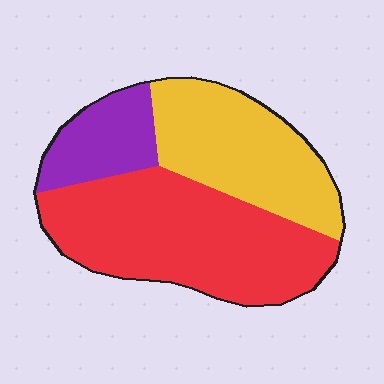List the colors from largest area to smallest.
From largest to smallest: red, yellow, purple.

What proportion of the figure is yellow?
Yellow covers roughly 35% of the figure.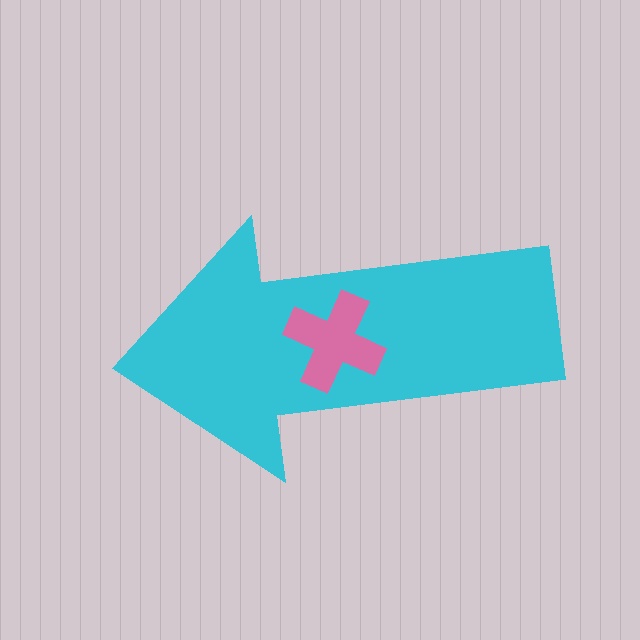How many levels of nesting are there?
2.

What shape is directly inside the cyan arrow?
The pink cross.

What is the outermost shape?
The cyan arrow.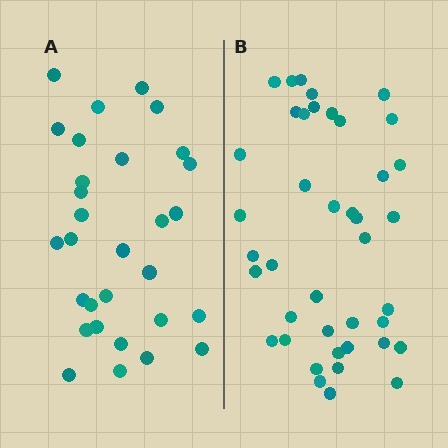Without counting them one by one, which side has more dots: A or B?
Region B (the right region) has more dots.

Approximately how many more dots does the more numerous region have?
Region B has roughly 12 or so more dots than region A.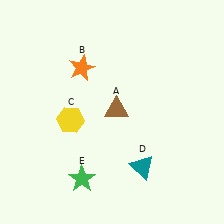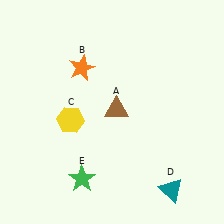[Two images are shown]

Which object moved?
The teal triangle (D) moved right.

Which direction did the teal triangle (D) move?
The teal triangle (D) moved right.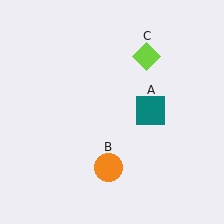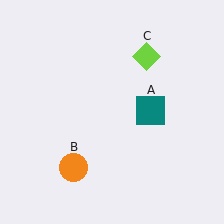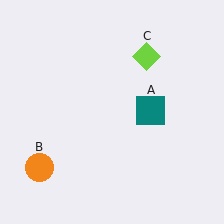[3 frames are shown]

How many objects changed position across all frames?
1 object changed position: orange circle (object B).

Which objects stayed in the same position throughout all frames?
Teal square (object A) and lime diamond (object C) remained stationary.